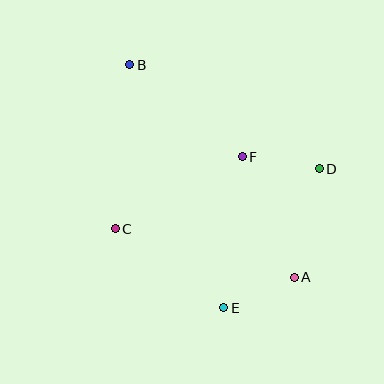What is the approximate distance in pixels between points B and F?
The distance between B and F is approximately 146 pixels.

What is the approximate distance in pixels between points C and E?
The distance between C and E is approximately 134 pixels.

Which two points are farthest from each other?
Points A and B are farthest from each other.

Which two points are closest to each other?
Points A and E are closest to each other.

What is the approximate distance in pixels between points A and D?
The distance between A and D is approximately 111 pixels.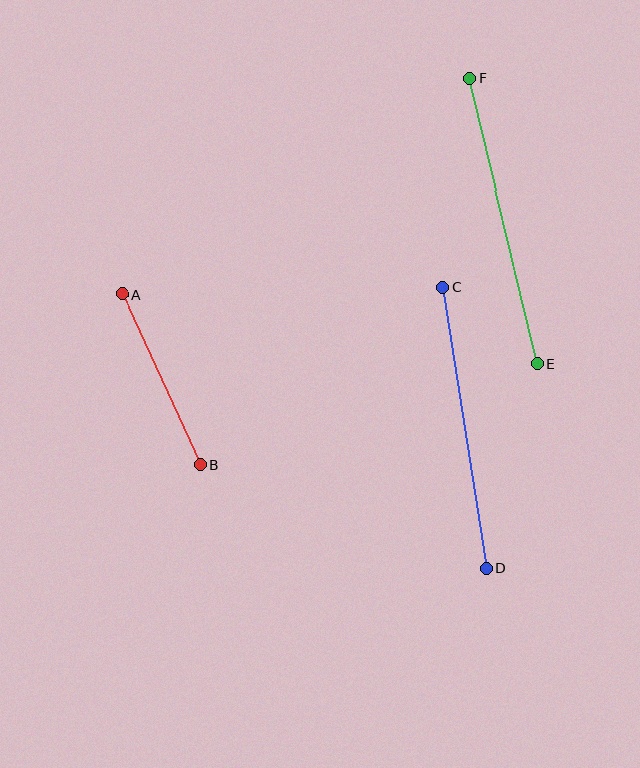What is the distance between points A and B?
The distance is approximately 187 pixels.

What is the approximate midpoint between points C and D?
The midpoint is at approximately (464, 428) pixels.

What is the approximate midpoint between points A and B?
The midpoint is at approximately (161, 379) pixels.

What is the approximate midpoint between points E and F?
The midpoint is at approximately (504, 221) pixels.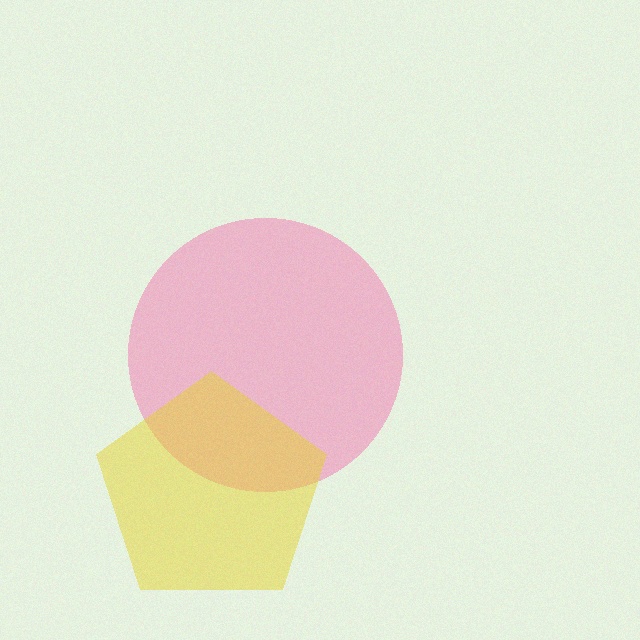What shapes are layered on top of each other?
The layered shapes are: a pink circle, a yellow pentagon.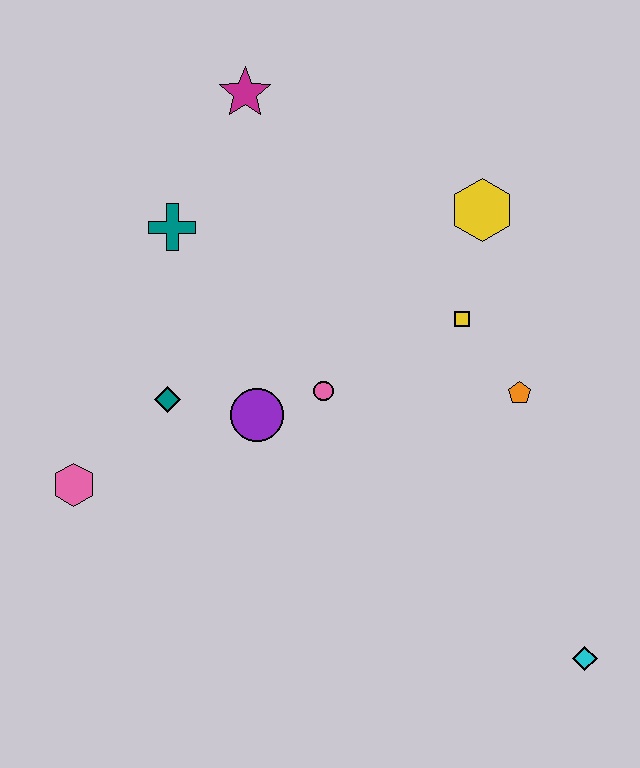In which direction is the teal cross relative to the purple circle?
The teal cross is above the purple circle.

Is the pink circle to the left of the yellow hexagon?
Yes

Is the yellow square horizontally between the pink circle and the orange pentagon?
Yes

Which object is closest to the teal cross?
The magenta star is closest to the teal cross.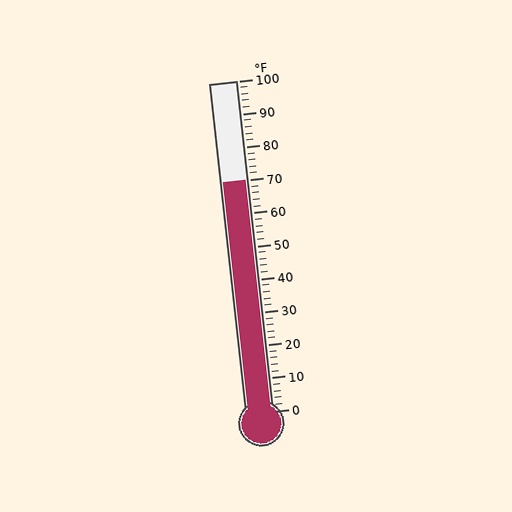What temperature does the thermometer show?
The thermometer shows approximately 70°F.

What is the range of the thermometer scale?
The thermometer scale ranges from 0°F to 100°F.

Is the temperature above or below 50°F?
The temperature is above 50°F.